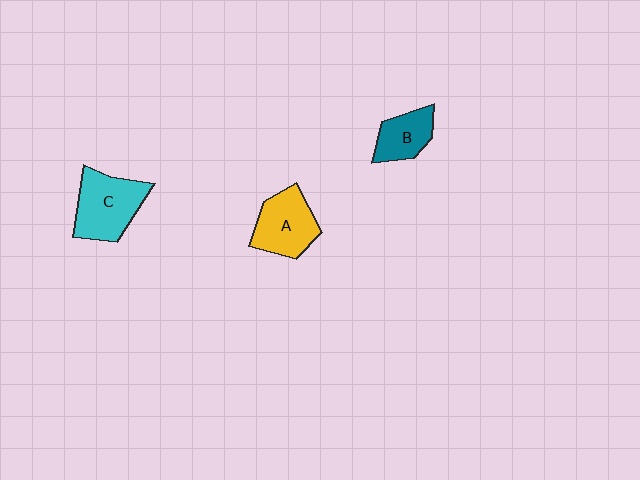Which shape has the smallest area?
Shape B (teal).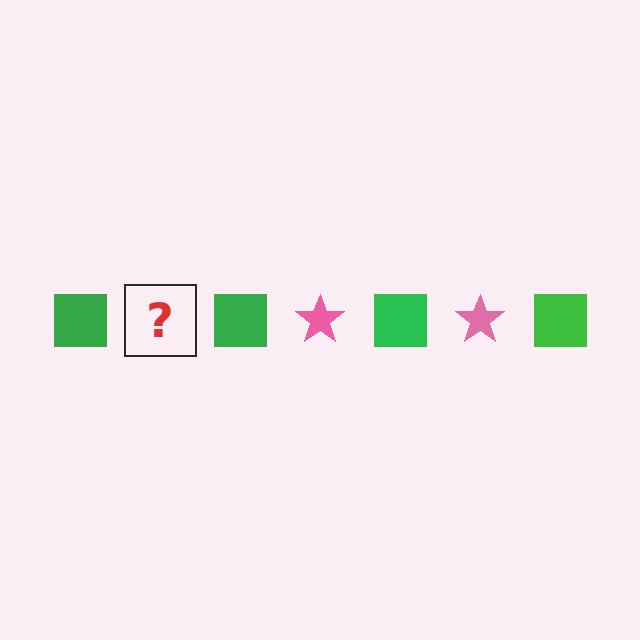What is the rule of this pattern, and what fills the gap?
The rule is that the pattern alternates between green square and pink star. The gap should be filled with a pink star.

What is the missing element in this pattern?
The missing element is a pink star.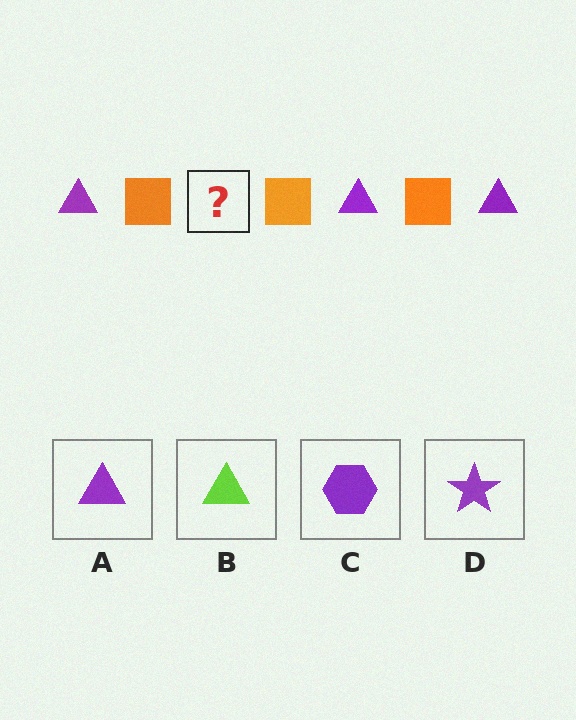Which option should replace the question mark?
Option A.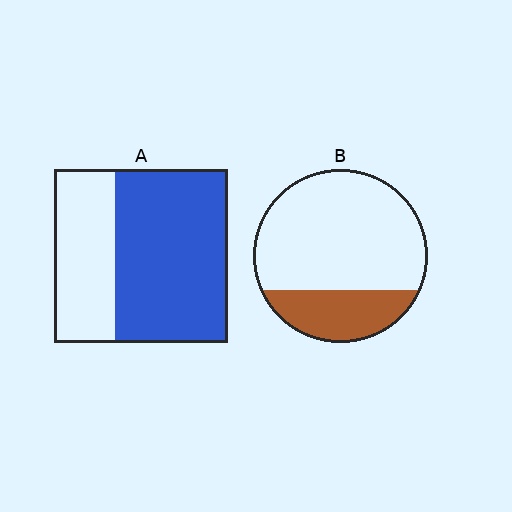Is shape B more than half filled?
No.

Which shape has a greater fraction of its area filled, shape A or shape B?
Shape A.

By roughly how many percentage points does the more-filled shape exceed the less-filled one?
By roughly 40 percentage points (A over B).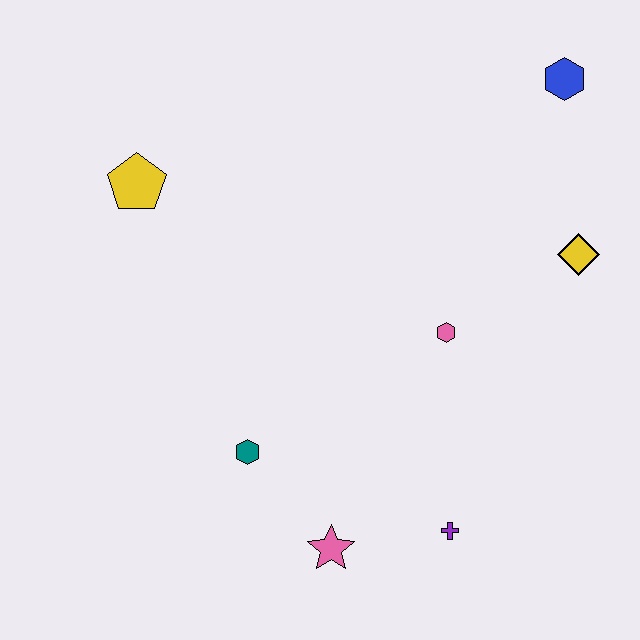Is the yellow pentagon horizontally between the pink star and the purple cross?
No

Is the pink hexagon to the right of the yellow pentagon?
Yes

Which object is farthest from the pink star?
The blue hexagon is farthest from the pink star.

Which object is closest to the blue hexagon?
The yellow diamond is closest to the blue hexagon.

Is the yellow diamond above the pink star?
Yes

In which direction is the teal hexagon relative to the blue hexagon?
The teal hexagon is below the blue hexagon.